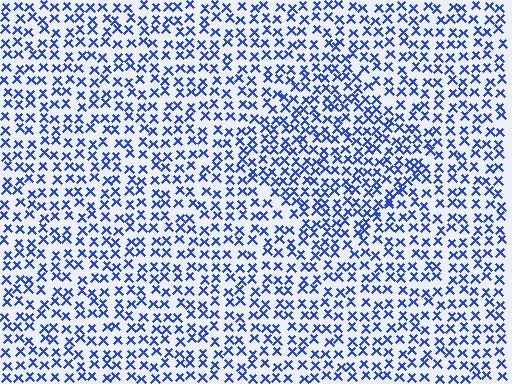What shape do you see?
I see a diamond.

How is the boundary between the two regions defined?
The boundary is defined by a change in element density (approximately 1.4x ratio). All elements are the same color, size, and shape.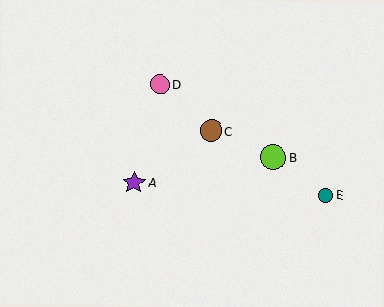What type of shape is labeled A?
Shape A is a purple star.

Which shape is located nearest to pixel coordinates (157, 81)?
The pink circle (labeled D) at (160, 85) is nearest to that location.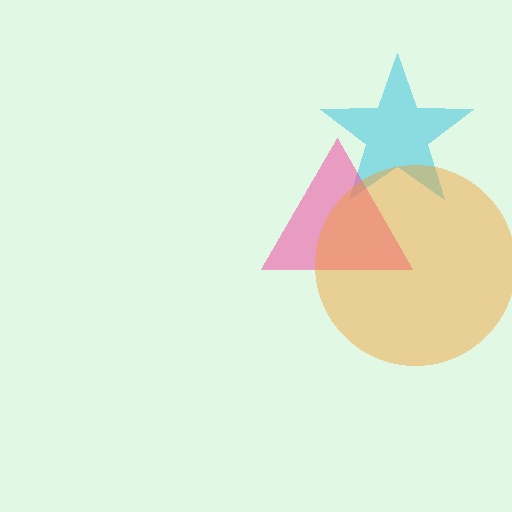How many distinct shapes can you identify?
There are 3 distinct shapes: a cyan star, a pink triangle, an orange circle.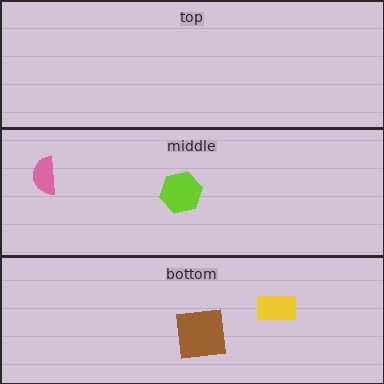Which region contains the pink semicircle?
The middle region.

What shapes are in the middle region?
The lime hexagon, the pink semicircle.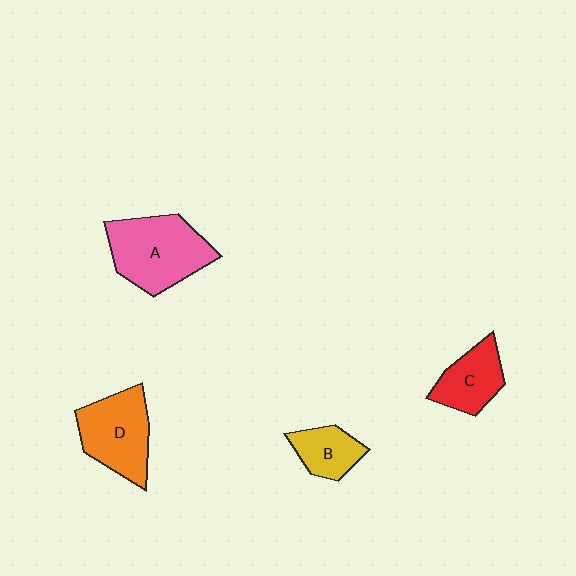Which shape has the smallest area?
Shape B (yellow).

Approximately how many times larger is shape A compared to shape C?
Approximately 1.7 times.